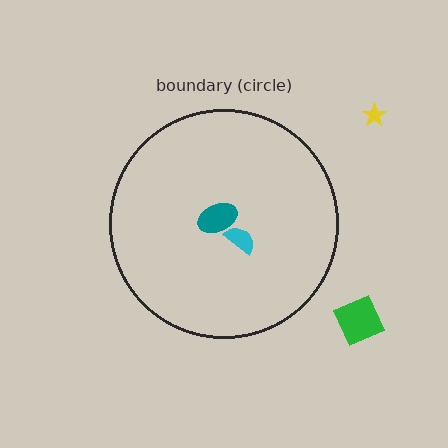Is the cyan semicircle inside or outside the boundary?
Inside.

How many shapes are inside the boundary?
2 inside, 2 outside.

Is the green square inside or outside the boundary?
Outside.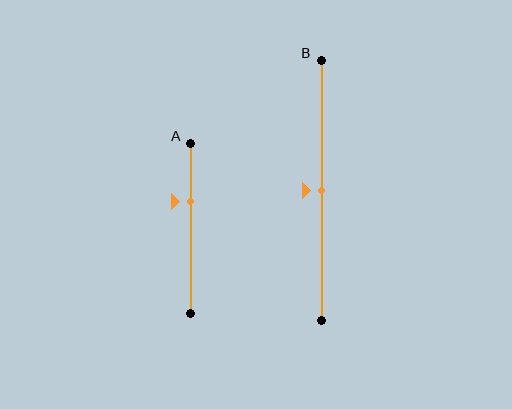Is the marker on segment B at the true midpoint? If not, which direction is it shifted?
Yes, the marker on segment B is at the true midpoint.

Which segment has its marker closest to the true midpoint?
Segment B has its marker closest to the true midpoint.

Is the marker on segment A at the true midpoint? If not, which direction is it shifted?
No, the marker on segment A is shifted upward by about 16% of the segment length.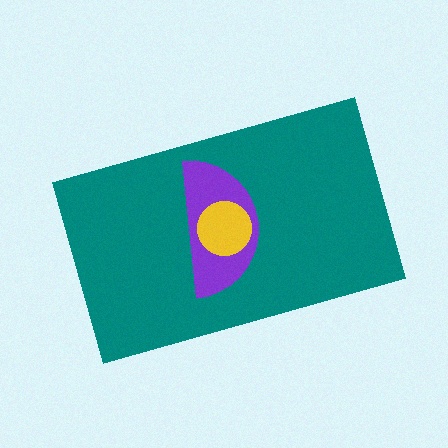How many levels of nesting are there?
3.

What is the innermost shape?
The yellow circle.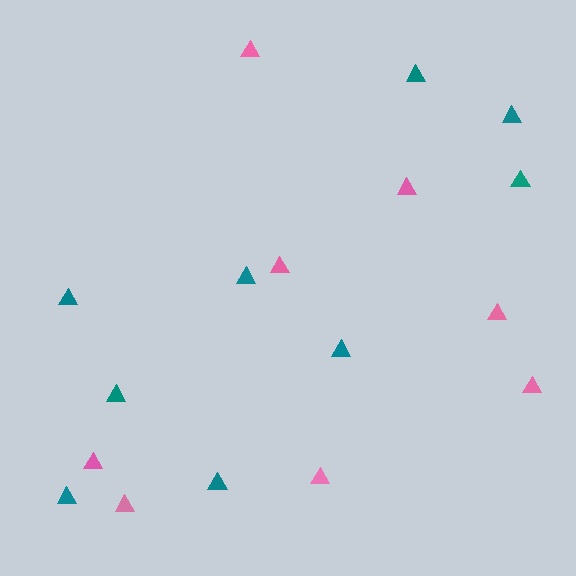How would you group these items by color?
There are 2 groups: one group of pink triangles (8) and one group of teal triangles (9).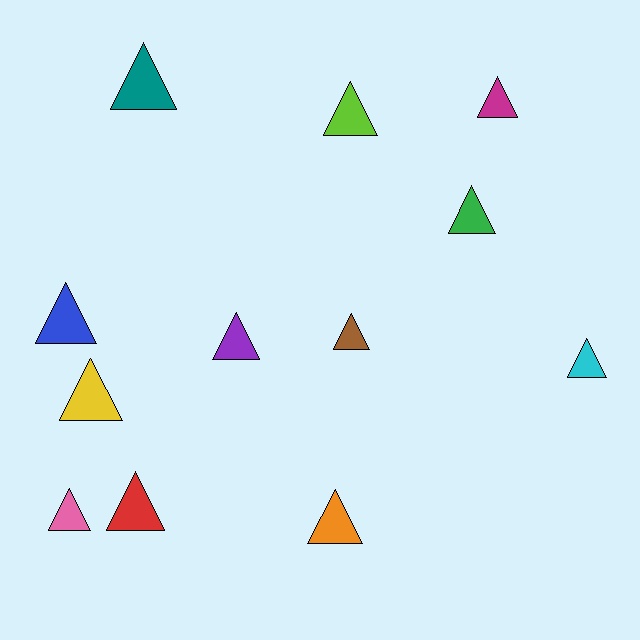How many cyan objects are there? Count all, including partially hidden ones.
There is 1 cyan object.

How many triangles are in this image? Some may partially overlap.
There are 12 triangles.